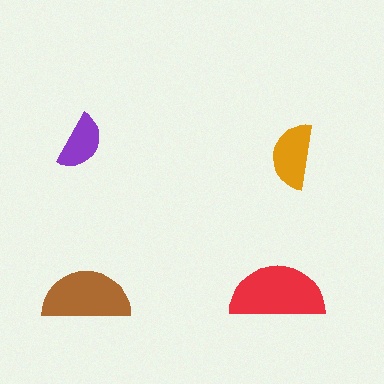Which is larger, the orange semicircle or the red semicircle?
The red one.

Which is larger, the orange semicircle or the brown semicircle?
The brown one.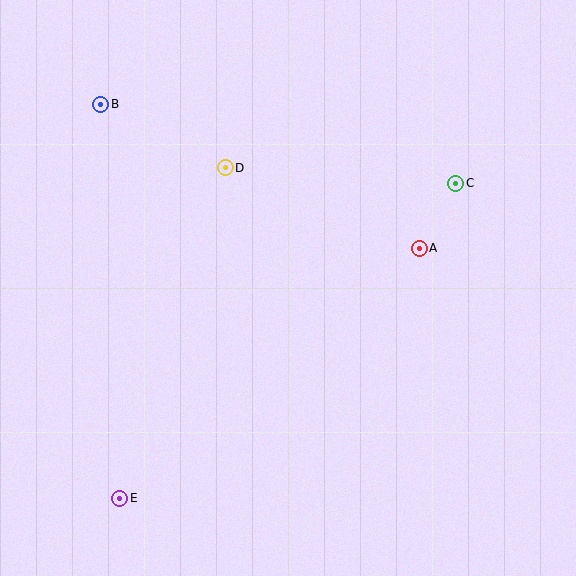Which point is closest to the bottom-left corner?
Point E is closest to the bottom-left corner.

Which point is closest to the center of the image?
Point D at (225, 168) is closest to the center.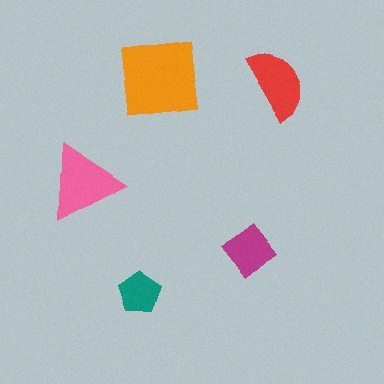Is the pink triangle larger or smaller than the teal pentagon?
Larger.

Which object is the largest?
The orange square.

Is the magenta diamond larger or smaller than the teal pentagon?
Larger.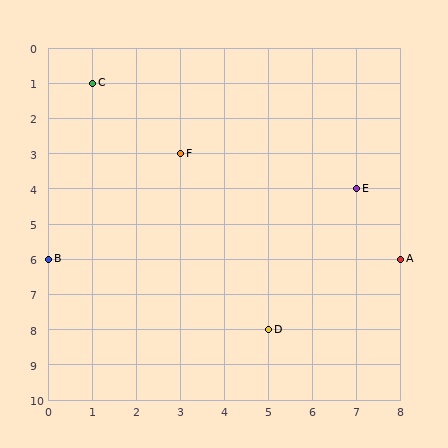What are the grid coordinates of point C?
Point C is at grid coordinates (1, 1).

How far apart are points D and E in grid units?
Points D and E are 2 columns and 4 rows apart (about 4.5 grid units diagonally).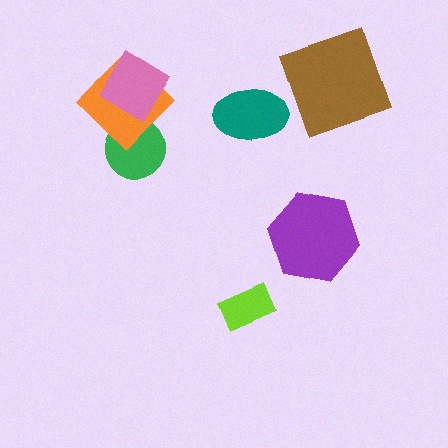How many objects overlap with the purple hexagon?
0 objects overlap with the purple hexagon.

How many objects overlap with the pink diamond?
1 object overlaps with the pink diamond.